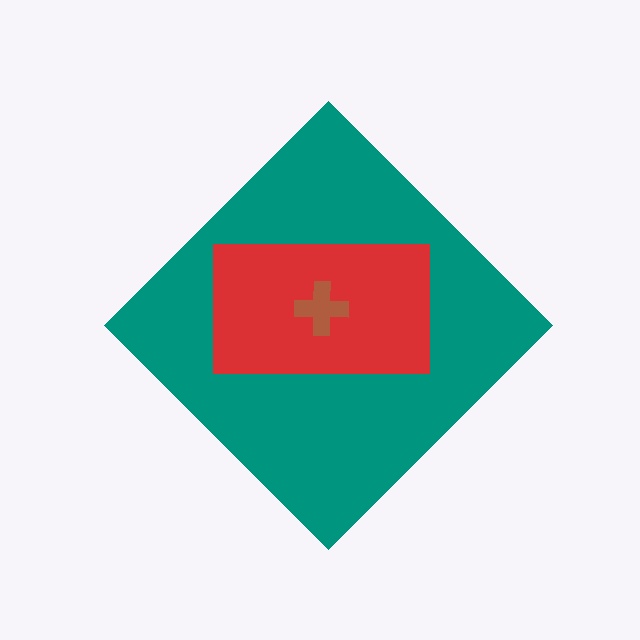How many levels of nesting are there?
3.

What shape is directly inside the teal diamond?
The red rectangle.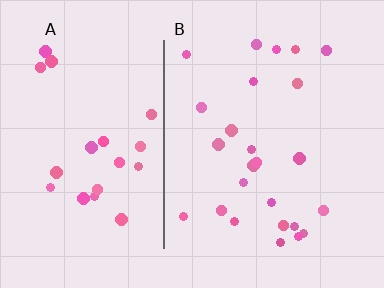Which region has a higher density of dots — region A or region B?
B (the right).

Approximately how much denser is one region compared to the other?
Approximately 1.1× — region B over region A.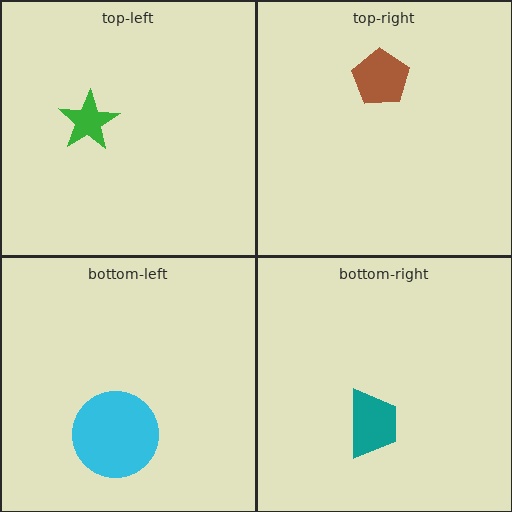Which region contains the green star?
The top-left region.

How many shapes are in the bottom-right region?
1.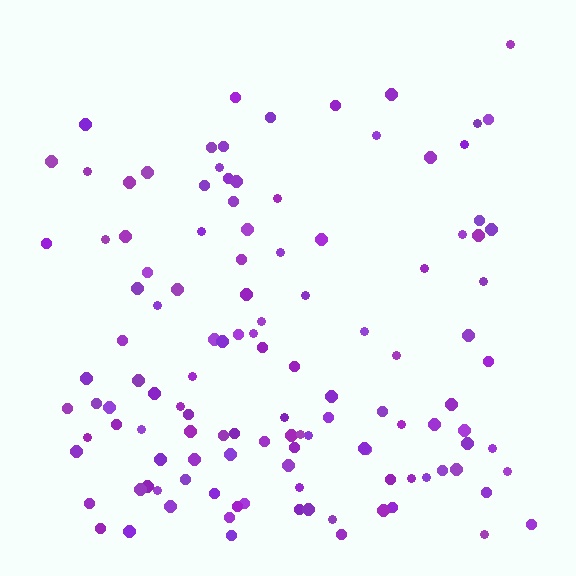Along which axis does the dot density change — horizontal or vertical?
Vertical.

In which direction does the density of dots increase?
From top to bottom, with the bottom side densest.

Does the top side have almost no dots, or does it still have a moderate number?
Still a moderate number, just noticeably fewer than the bottom.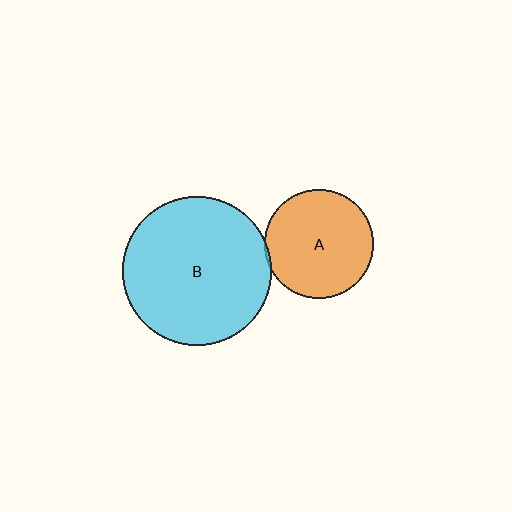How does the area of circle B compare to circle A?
Approximately 1.9 times.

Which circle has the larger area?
Circle B (cyan).